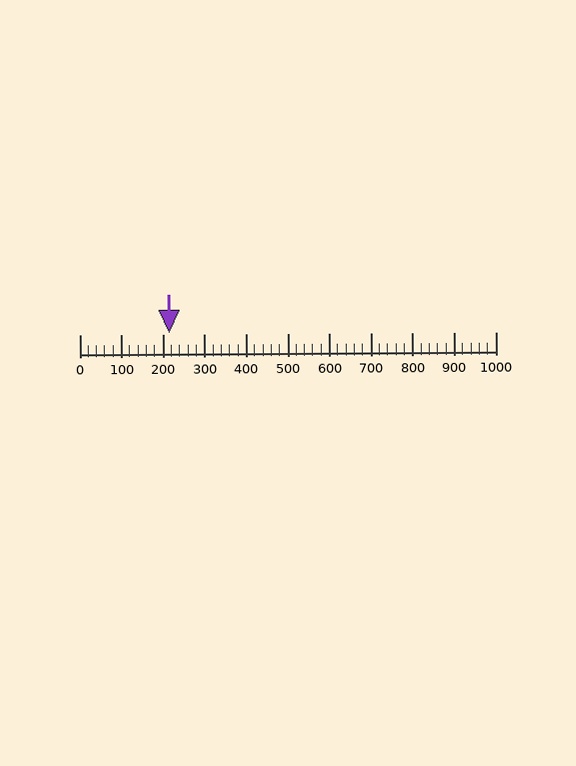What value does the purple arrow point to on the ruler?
The purple arrow points to approximately 215.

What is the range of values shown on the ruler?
The ruler shows values from 0 to 1000.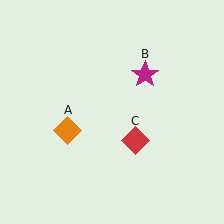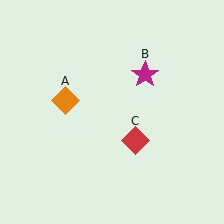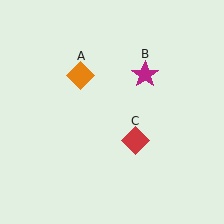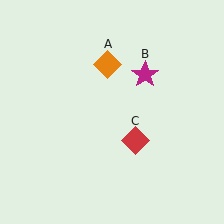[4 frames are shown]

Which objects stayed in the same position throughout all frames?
Magenta star (object B) and red diamond (object C) remained stationary.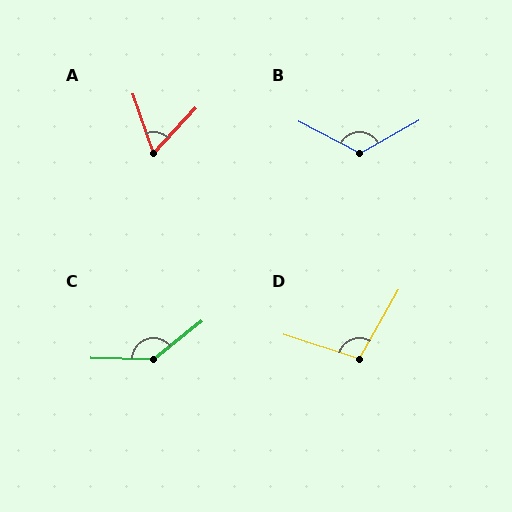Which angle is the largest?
C, at approximately 140 degrees.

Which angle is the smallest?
A, at approximately 62 degrees.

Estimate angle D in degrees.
Approximately 102 degrees.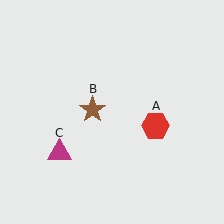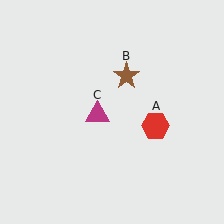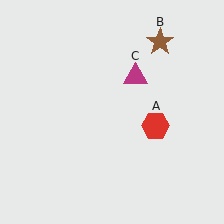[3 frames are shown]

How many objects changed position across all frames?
2 objects changed position: brown star (object B), magenta triangle (object C).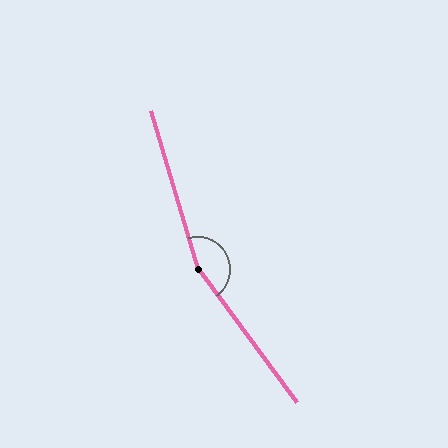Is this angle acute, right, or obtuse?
It is obtuse.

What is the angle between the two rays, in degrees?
Approximately 160 degrees.